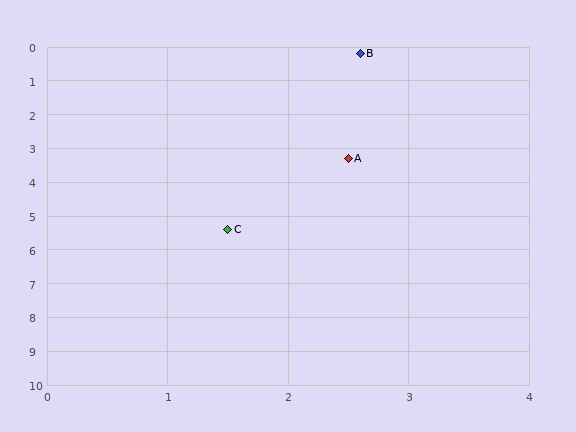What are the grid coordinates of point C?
Point C is at approximately (1.5, 5.4).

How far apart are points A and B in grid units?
Points A and B are about 3.1 grid units apart.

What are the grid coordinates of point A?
Point A is at approximately (2.5, 3.3).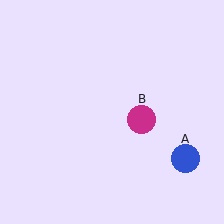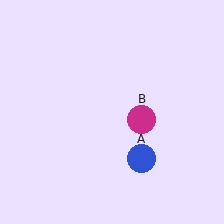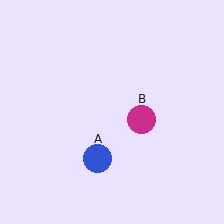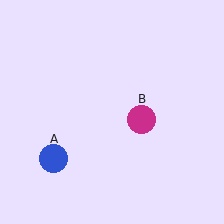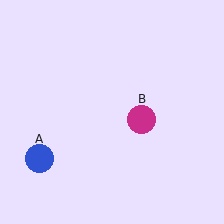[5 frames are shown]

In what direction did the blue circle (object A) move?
The blue circle (object A) moved left.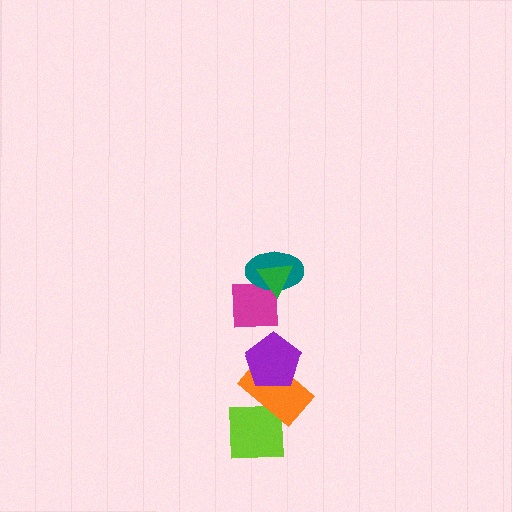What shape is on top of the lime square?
The orange rectangle is on top of the lime square.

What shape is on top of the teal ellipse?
The green triangle is on top of the teal ellipse.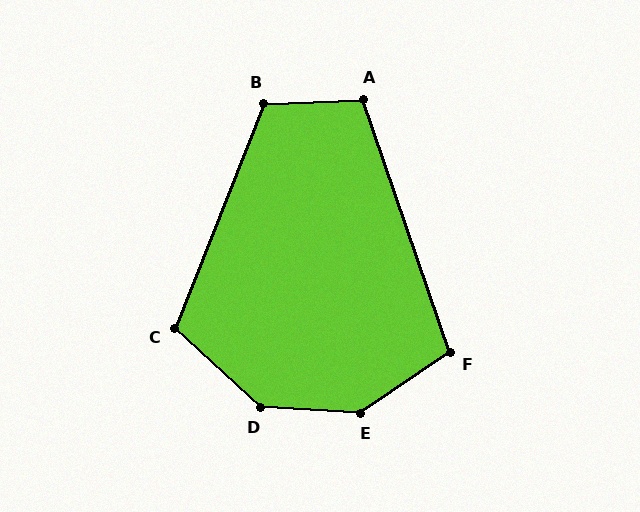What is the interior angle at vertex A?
Approximately 107 degrees (obtuse).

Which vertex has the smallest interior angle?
F, at approximately 105 degrees.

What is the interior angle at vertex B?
Approximately 114 degrees (obtuse).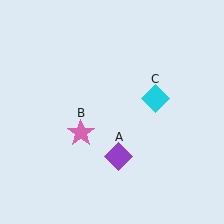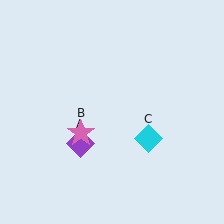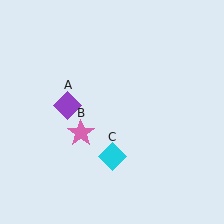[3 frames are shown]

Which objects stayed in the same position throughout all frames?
Pink star (object B) remained stationary.